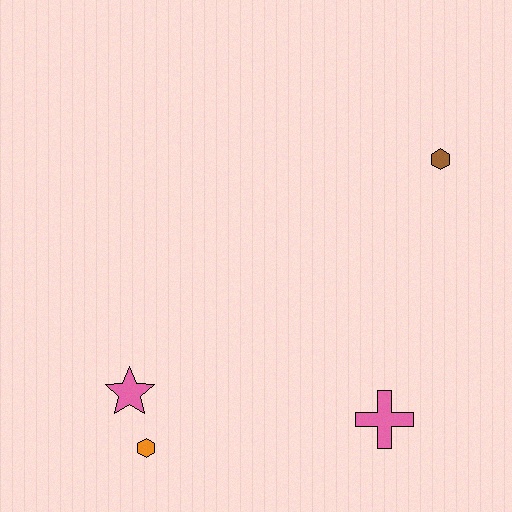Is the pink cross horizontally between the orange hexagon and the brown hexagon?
Yes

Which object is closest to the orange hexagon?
The pink star is closest to the orange hexagon.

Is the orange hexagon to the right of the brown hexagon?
No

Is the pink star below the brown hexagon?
Yes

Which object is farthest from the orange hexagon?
The brown hexagon is farthest from the orange hexagon.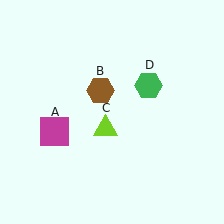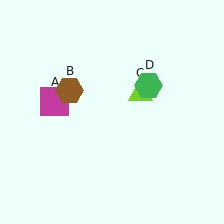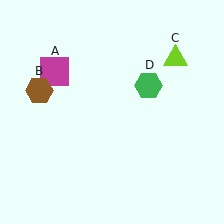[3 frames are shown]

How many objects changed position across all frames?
3 objects changed position: magenta square (object A), brown hexagon (object B), lime triangle (object C).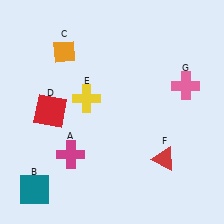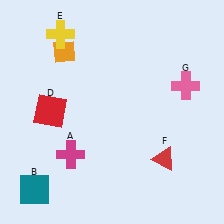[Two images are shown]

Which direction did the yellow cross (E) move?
The yellow cross (E) moved up.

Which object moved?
The yellow cross (E) moved up.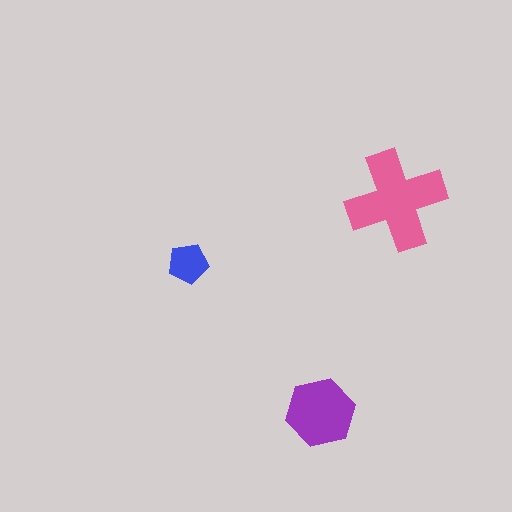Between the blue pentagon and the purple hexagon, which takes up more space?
The purple hexagon.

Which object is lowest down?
The purple hexagon is bottommost.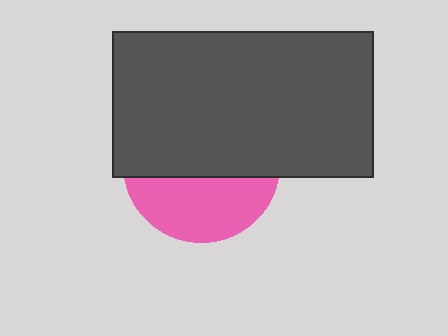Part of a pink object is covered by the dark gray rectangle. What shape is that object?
It is a circle.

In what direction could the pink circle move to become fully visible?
The pink circle could move down. That would shift it out from behind the dark gray rectangle entirely.